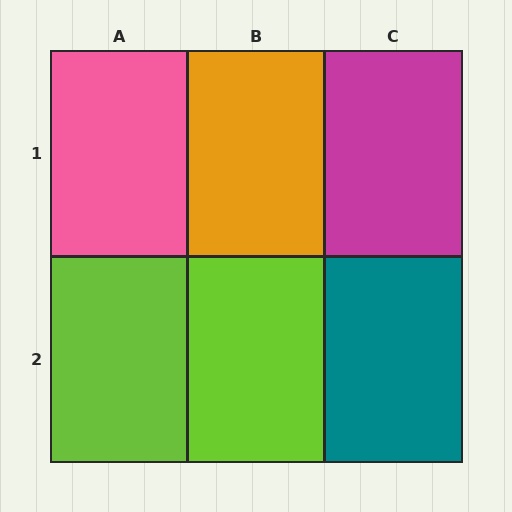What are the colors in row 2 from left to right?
Lime, lime, teal.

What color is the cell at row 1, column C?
Magenta.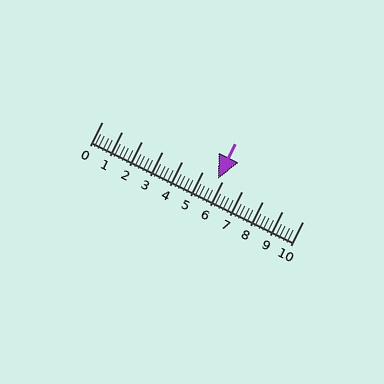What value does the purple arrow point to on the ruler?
The purple arrow points to approximately 5.8.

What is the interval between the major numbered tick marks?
The major tick marks are spaced 1 units apart.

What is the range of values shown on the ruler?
The ruler shows values from 0 to 10.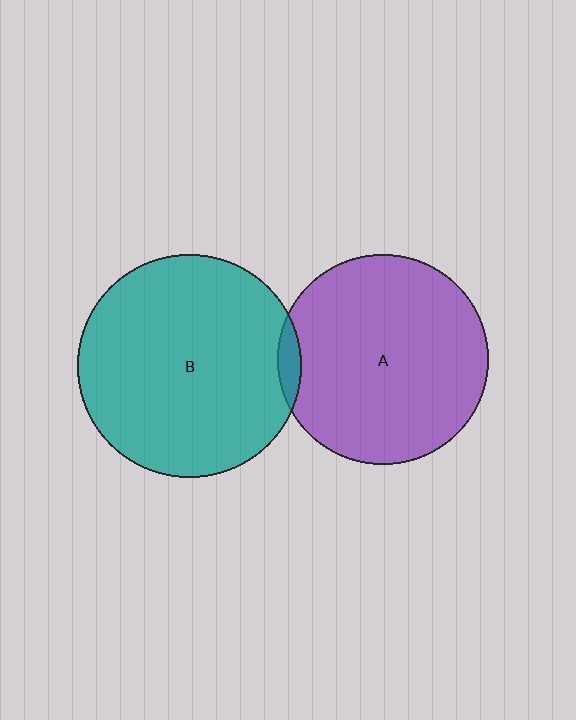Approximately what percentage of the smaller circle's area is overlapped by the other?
Approximately 5%.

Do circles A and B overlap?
Yes.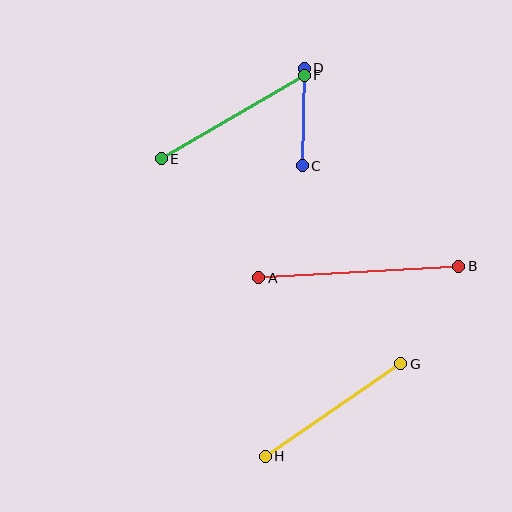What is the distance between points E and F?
The distance is approximately 166 pixels.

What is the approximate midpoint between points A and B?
The midpoint is at approximately (359, 272) pixels.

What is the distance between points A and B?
The distance is approximately 200 pixels.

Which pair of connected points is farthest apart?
Points A and B are farthest apart.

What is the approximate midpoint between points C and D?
The midpoint is at approximately (303, 117) pixels.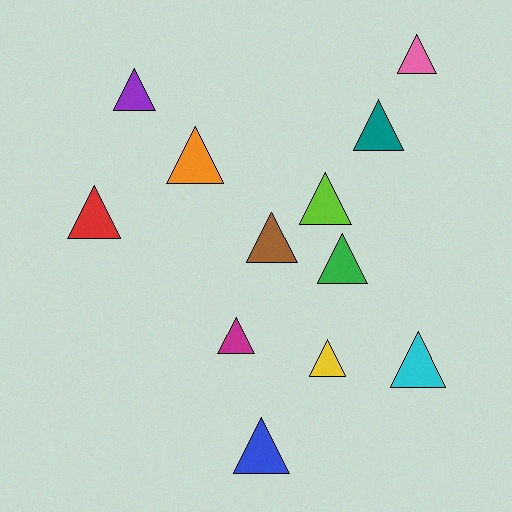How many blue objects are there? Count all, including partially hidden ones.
There is 1 blue object.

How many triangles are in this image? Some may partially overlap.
There are 12 triangles.